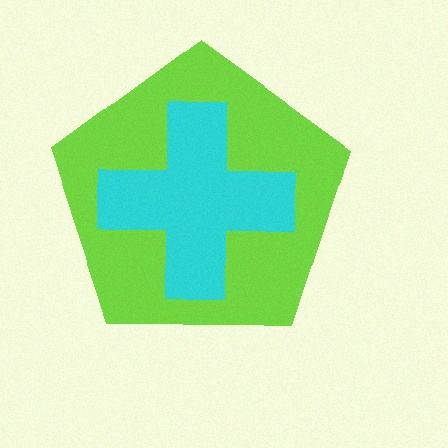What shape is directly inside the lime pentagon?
The cyan cross.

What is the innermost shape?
The cyan cross.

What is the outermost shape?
The lime pentagon.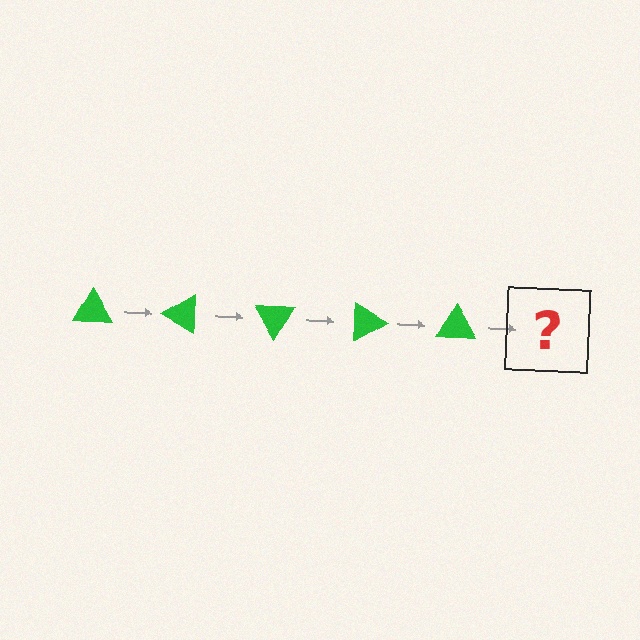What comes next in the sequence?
The next element should be a green triangle rotated 150 degrees.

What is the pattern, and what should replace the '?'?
The pattern is that the triangle rotates 30 degrees each step. The '?' should be a green triangle rotated 150 degrees.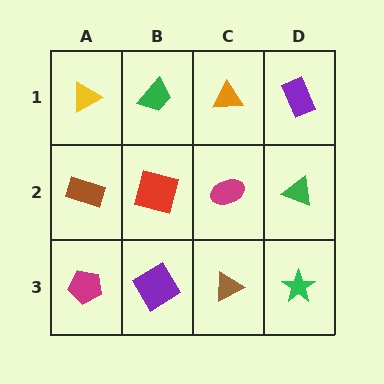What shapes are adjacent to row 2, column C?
An orange triangle (row 1, column C), a brown triangle (row 3, column C), a red square (row 2, column B), a green triangle (row 2, column D).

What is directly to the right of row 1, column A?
A green trapezoid.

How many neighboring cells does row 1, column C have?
3.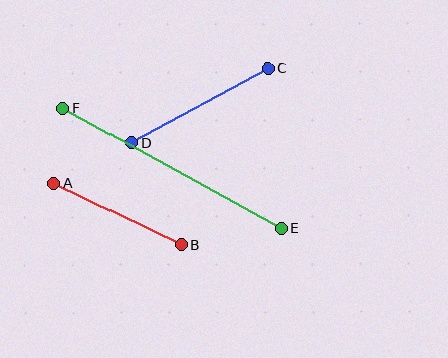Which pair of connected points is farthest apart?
Points E and F are farthest apart.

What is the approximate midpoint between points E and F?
The midpoint is at approximately (172, 168) pixels.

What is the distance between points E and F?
The distance is approximately 250 pixels.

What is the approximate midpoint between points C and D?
The midpoint is at approximately (200, 106) pixels.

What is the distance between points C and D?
The distance is approximately 156 pixels.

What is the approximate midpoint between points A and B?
The midpoint is at approximately (117, 214) pixels.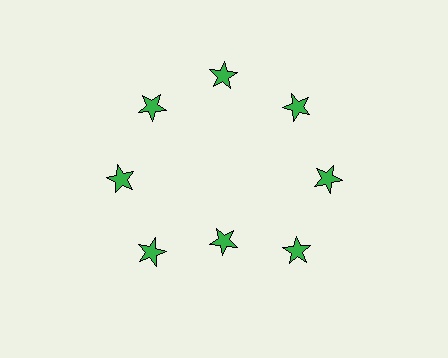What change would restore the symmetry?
The symmetry would be restored by moving it outward, back onto the ring so that all 8 stars sit at equal angles and equal distance from the center.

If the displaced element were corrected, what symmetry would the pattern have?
It would have 8-fold rotational symmetry — the pattern would map onto itself every 45 degrees.